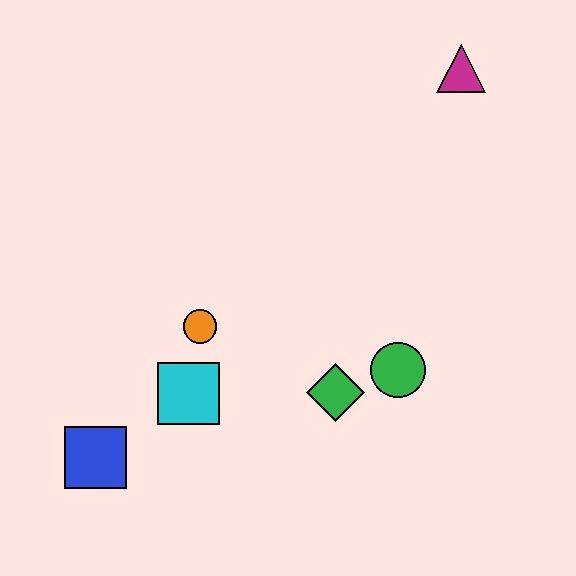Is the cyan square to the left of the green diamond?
Yes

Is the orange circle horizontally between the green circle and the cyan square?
Yes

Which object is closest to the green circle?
The green diamond is closest to the green circle.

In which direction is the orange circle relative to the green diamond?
The orange circle is to the left of the green diamond.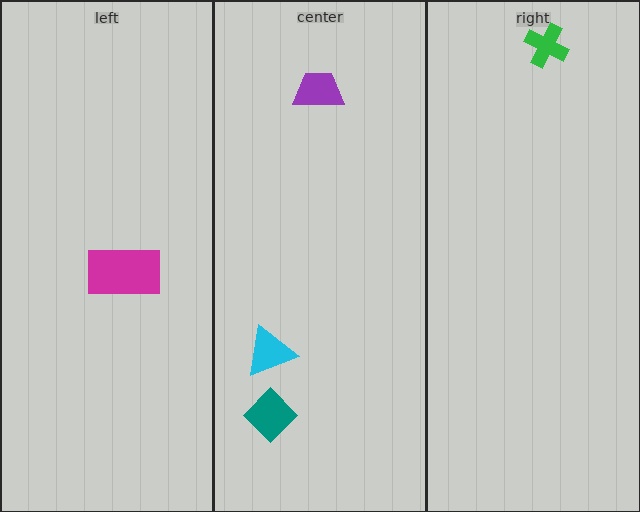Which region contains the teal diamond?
The center region.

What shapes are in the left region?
The magenta rectangle.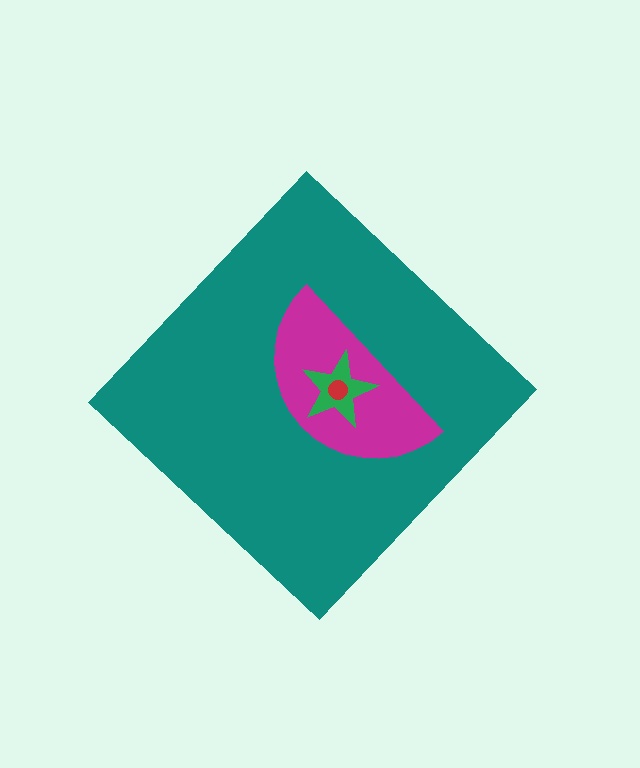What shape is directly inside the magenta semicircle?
The green star.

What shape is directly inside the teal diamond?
The magenta semicircle.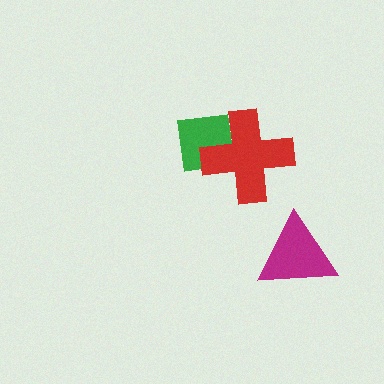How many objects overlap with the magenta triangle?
0 objects overlap with the magenta triangle.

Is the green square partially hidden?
Yes, it is partially covered by another shape.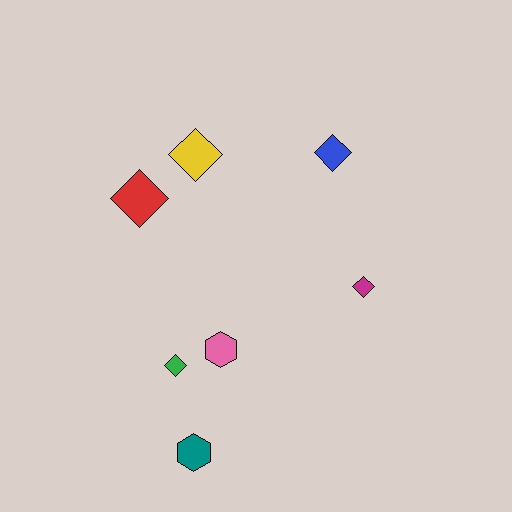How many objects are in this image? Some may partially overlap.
There are 7 objects.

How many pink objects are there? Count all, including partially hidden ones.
There is 1 pink object.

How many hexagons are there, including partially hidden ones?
There are 2 hexagons.